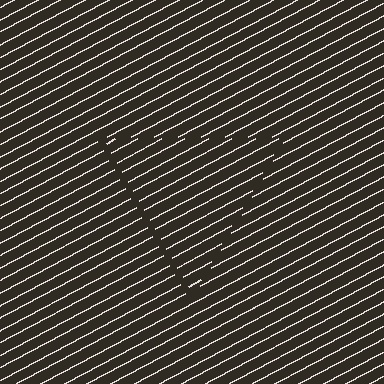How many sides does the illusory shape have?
3 sides — the line-ends trace a triangle.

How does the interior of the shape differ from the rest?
The interior of the shape contains the same grating, shifted by half a period — the contour is defined by the phase discontinuity where line-ends from the inner and outer gratings abut.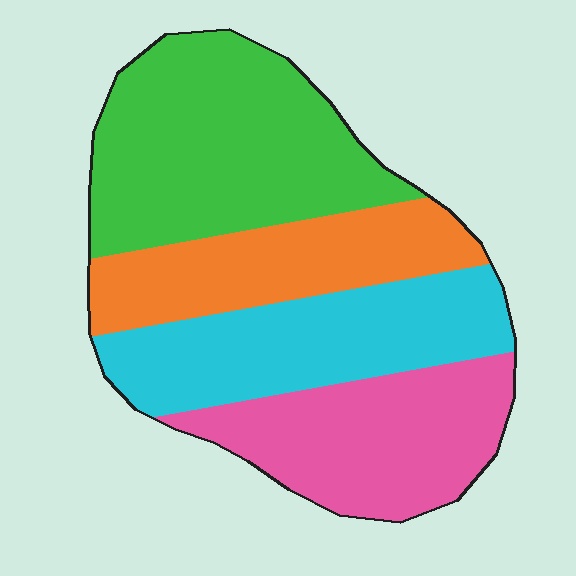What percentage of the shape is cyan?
Cyan takes up about one quarter (1/4) of the shape.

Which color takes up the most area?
Green, at roughly 30%.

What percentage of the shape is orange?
Orange covers about 20% of the shape.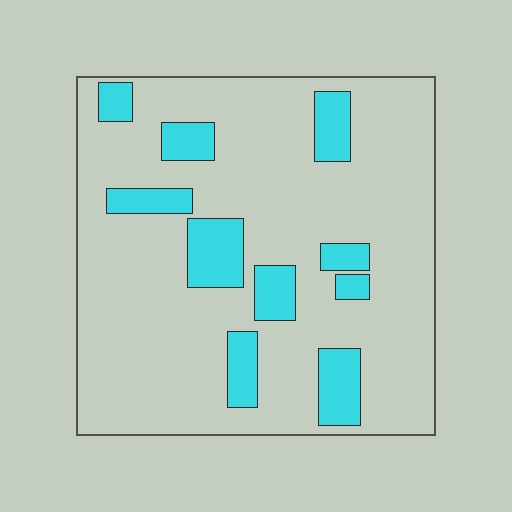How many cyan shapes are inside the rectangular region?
10.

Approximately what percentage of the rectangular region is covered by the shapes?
Approximately 20%.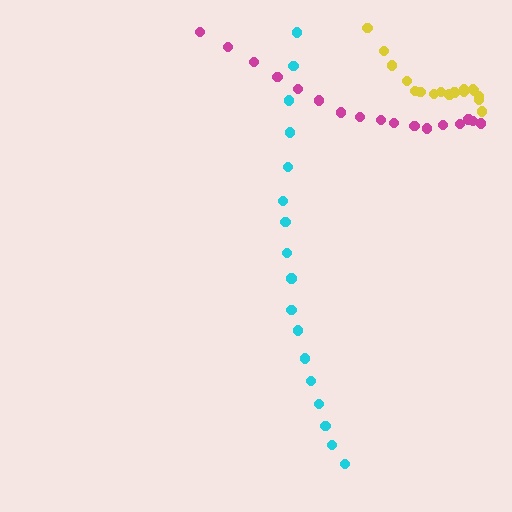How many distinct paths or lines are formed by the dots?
There are 3 distinct paths.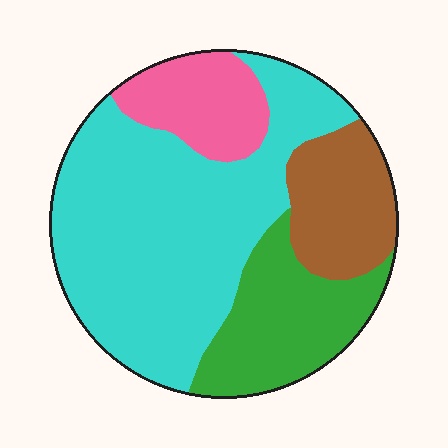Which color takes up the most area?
Cyan, at roughly 55%.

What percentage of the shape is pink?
Pink covers around 15% of the shape.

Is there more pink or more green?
Green.